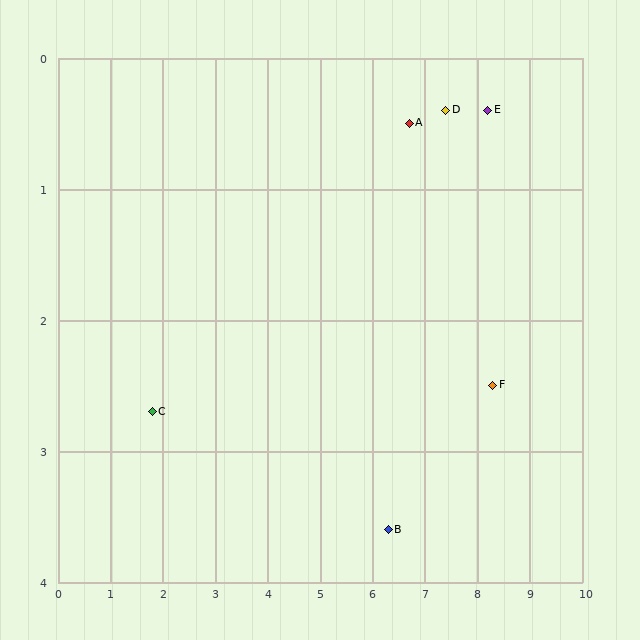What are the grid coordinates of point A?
Point A is at approximately (6.7, 0.5).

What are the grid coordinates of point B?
Point B is at approximately (6.3, 3.6).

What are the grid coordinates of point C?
Point C is at approximately (1.8, 2.7).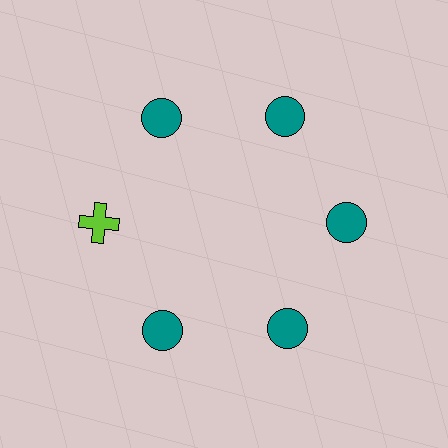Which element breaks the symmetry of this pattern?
The lime cross at roughly the 9 o'clock position breaks the symmetry. All other shapes are teal circles.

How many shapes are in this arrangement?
There are 6 shapes arranged in a ring pattern.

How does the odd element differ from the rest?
It differs in both color (lime instead of teal) and shape (cross instead of circle).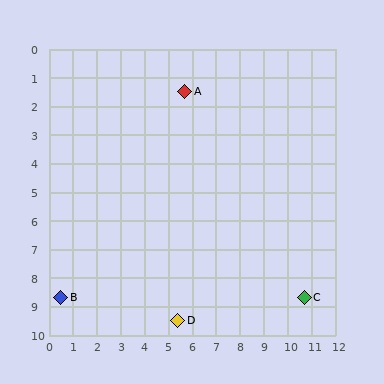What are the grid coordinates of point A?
Point A is at approximately (5.7, 1.5).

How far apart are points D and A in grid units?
Points D and A are about 8.0 grid units apart.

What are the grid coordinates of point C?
Point C is at approximately (10.7, 8.7).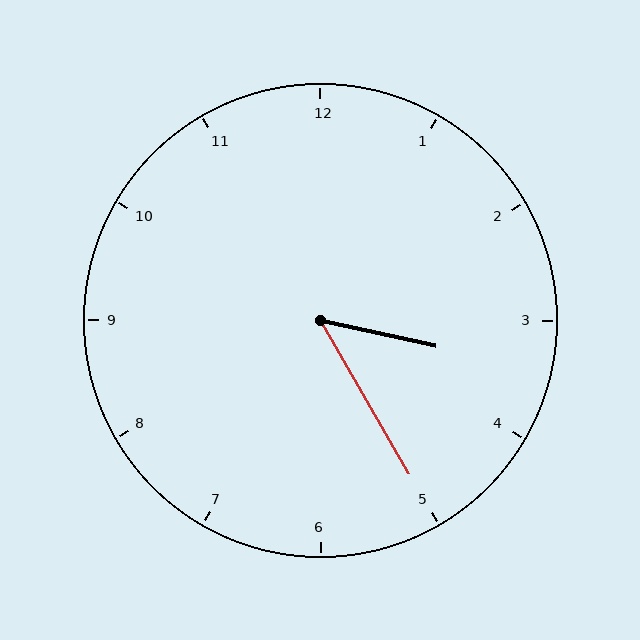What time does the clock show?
3:25.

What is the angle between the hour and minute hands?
Approximately 48 degrees.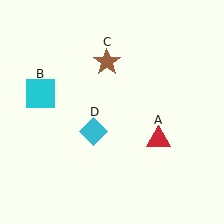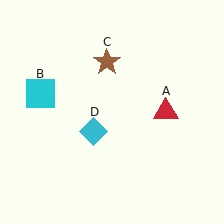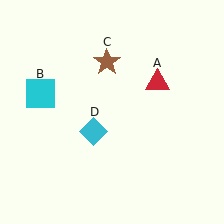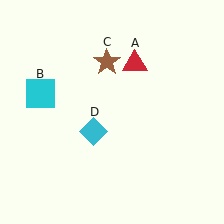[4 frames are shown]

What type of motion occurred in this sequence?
The red triangle (object A) rotated counterclockwise around the center of the scene.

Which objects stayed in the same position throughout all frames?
Cyan square (object B) and brown star (object C) and cyan diamond (object D) remained stationary.